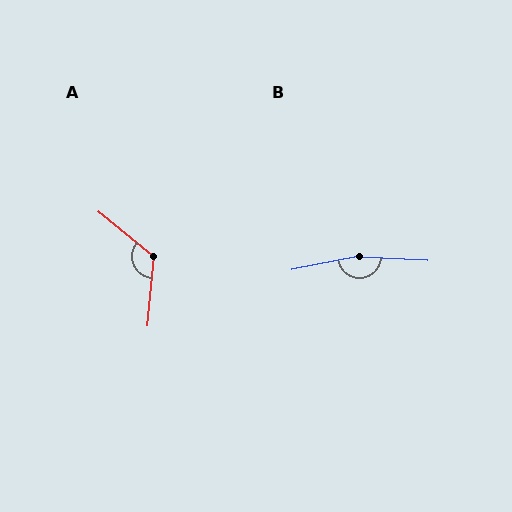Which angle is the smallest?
A, at approximately 124 degrees.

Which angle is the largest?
B, at approximately 166 degrees.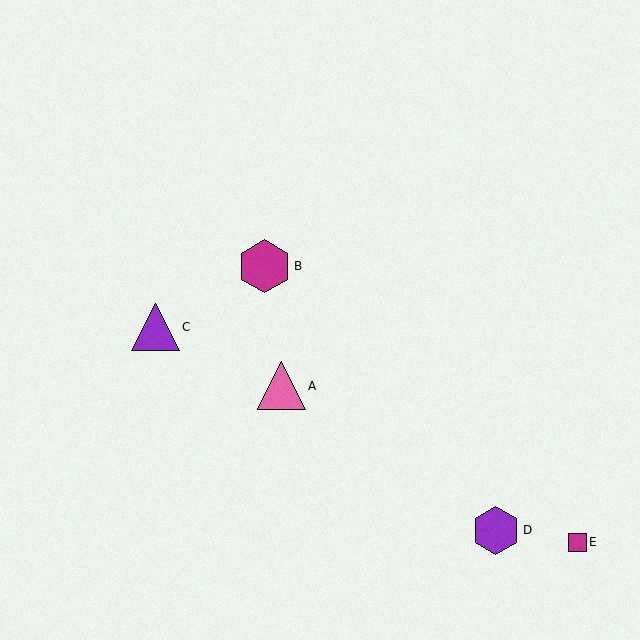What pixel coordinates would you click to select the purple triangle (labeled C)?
Click at (155, 327) to select the purple triangle C.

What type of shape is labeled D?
Shape D is a purple hexagon.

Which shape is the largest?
The magenta hexagon (labeled B) is the largest.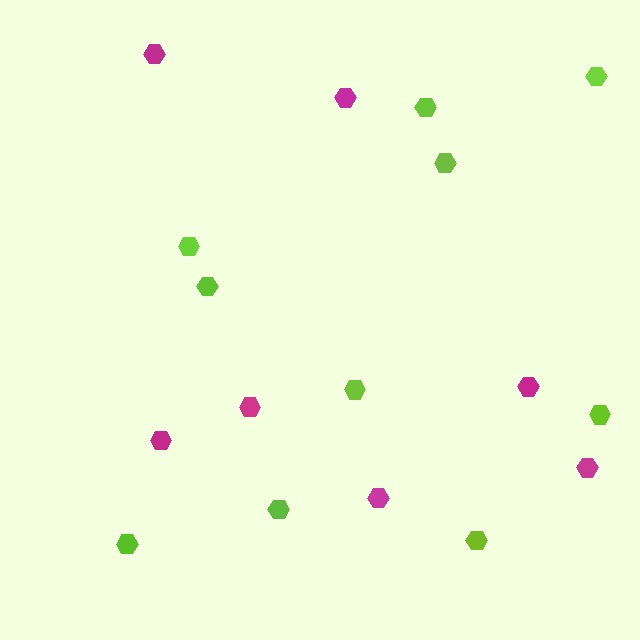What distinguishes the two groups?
There are 2 groups: one group of magenta hexagons (7) and one group of lime hexagons (10).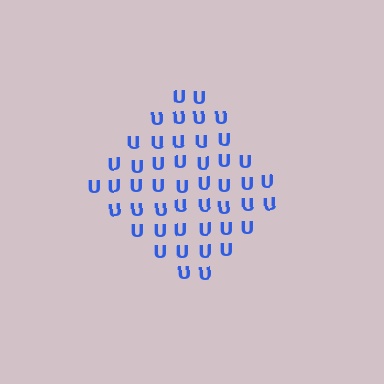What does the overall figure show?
The overall figure shows a diamond.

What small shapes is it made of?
It is made of small letter U's.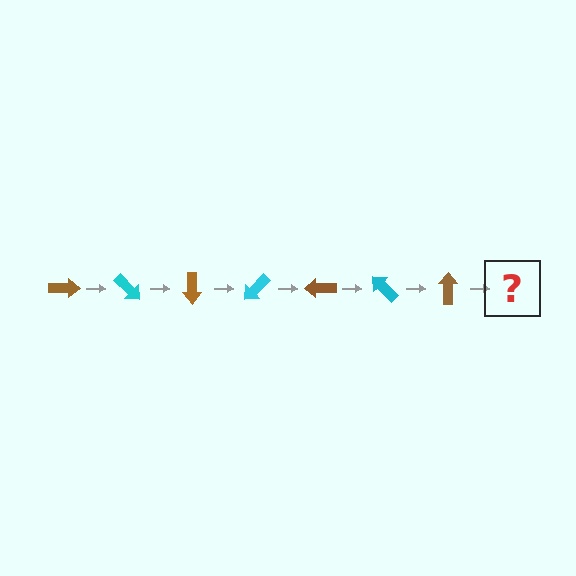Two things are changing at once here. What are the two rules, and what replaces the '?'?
The two rules are that it rotates 45 degrees each step and the color cycles through brown and cyan. The '?' should be a cyan arrow, rotated 315 degrees from the start.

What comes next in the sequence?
The next element should be a cyan arrow, rotated 315 degrees from the start.